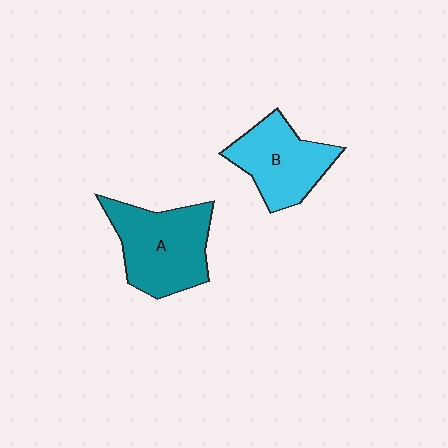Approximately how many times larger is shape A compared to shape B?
Approximately 1.2 times.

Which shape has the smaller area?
Shape B (cyan).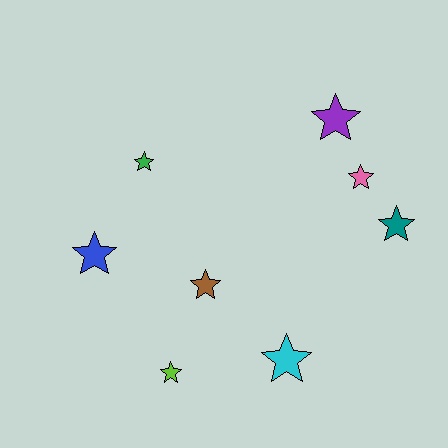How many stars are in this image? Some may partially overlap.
There are 8 stars.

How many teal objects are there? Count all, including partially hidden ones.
There is 1 teal object.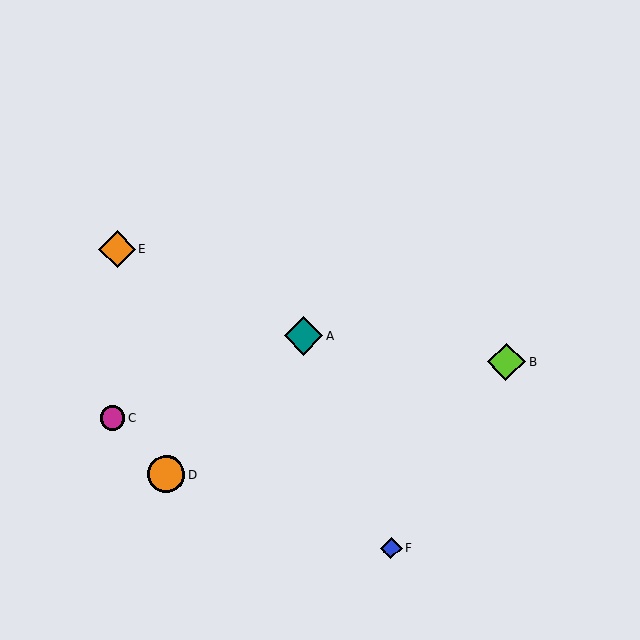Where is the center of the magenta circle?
The center of the magenta circle is at (112, 418).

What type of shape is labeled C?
Shape C is a magenta circle.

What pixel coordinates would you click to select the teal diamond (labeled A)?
Click at (303, 336) to select the teal diamond A.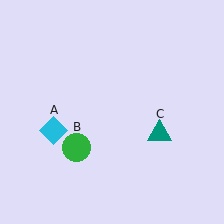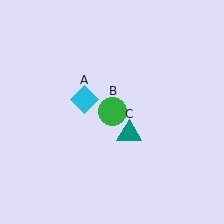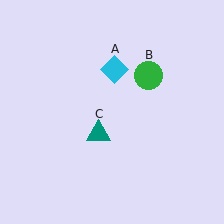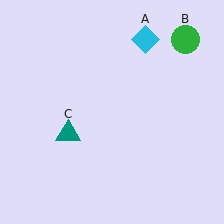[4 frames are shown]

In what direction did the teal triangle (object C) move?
The teal triangle (object C) moved left.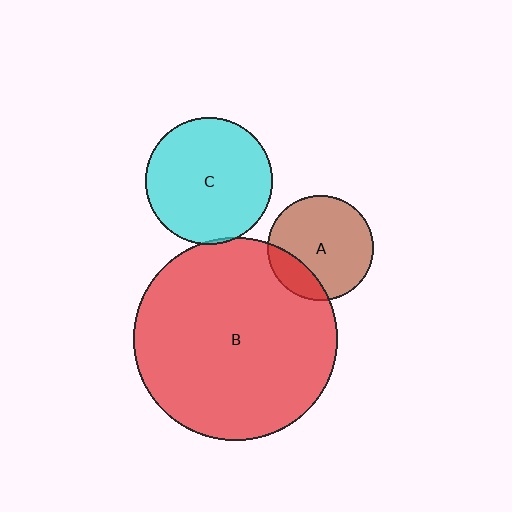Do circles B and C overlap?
Yes.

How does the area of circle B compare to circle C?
Approximately 2.6 times.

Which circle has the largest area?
Circle B (red).